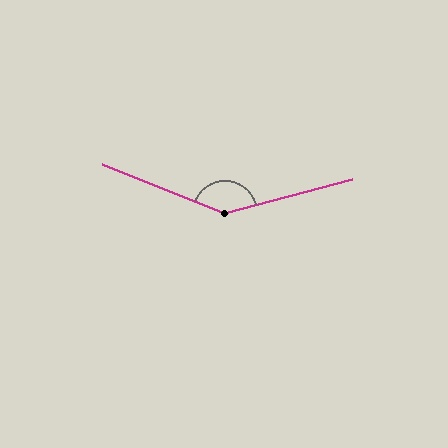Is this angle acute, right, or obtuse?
It is obtuse.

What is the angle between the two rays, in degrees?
Approximately 144 degrees.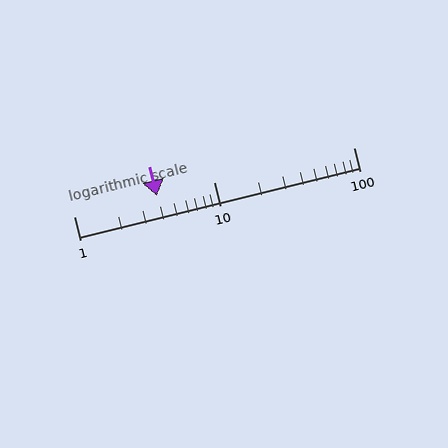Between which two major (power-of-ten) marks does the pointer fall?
The pointer is between 1 and 10.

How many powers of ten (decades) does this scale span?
The scale spans 2 decades, from 1 to 100.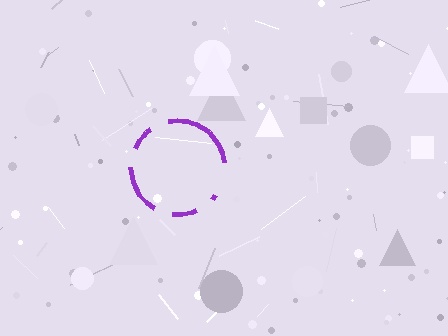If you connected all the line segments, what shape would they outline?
They would outline a circle.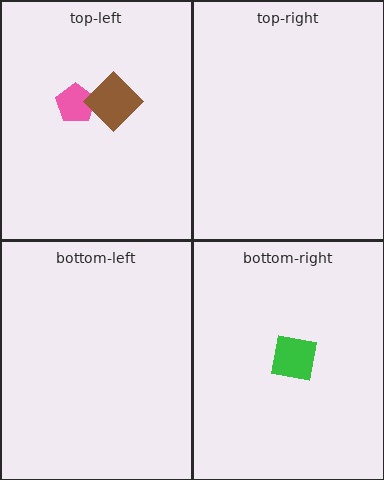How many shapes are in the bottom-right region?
1.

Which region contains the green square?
The bottom-right region.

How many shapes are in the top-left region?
2.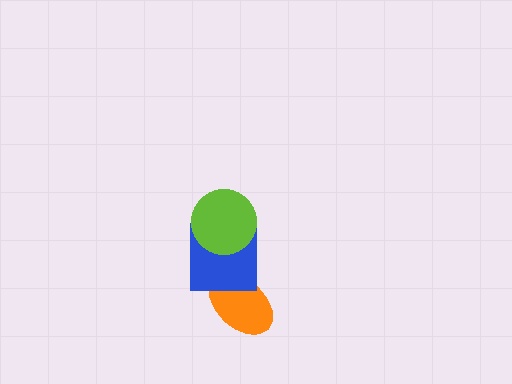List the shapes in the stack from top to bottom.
From top to bottom: the lime circle, the blue square, the orange ellipse.